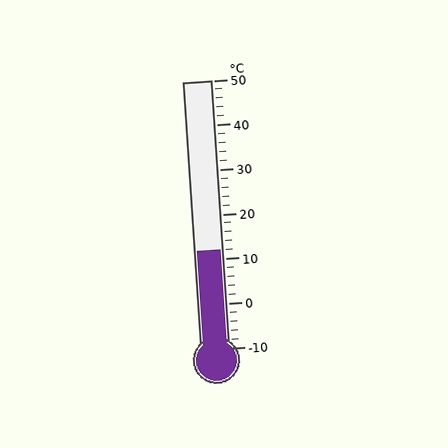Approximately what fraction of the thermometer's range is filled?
The thermometer is filled to approximately 35% of its range.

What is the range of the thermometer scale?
The thermometer scale ranges from -10°C to 50°C.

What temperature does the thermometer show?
The thermometer shows approximately 12°C.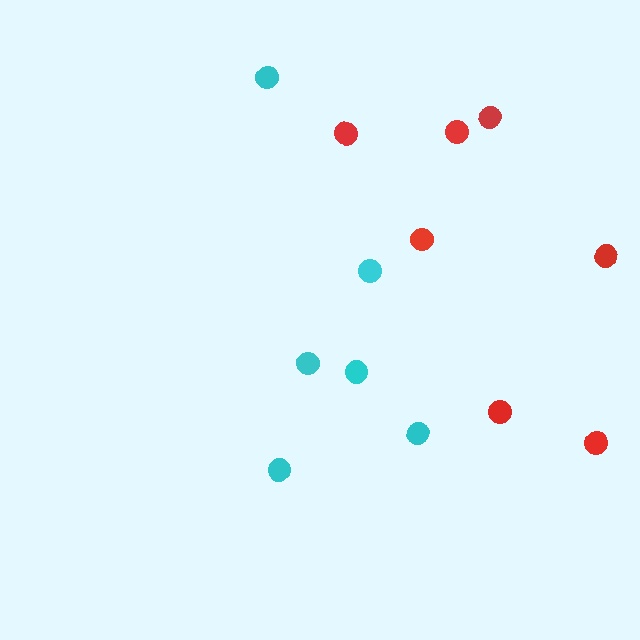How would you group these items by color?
There are 2 groups: one group of red circles (7) and one group of cyan circles (6).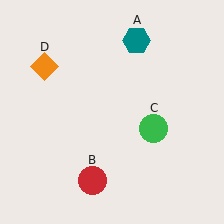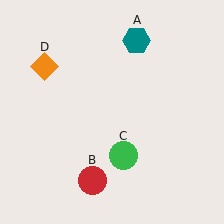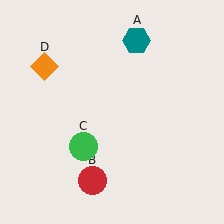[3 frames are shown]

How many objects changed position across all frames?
1 object changed position: green circle (object C).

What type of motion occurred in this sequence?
The green circle (object C) rotated clockwise around the center of the scene.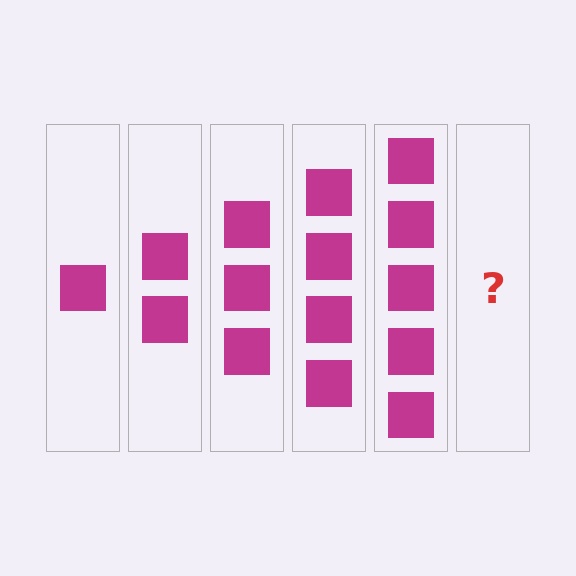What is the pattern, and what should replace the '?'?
The pattern is that each step adds one more square. The '?' should be 6 squares.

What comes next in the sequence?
The next element should be 6 squares.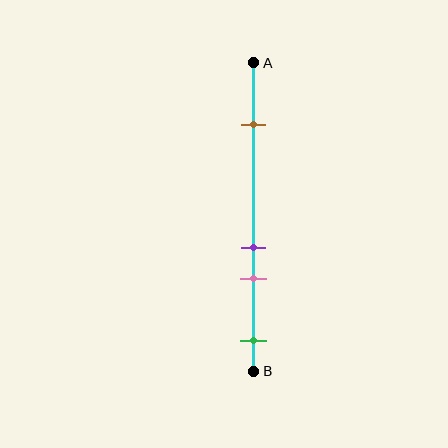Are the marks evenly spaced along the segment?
No, the marks are not evenly spaced.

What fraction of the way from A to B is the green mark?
The green mark is approximately 90% (0.9) of the way from A to B.